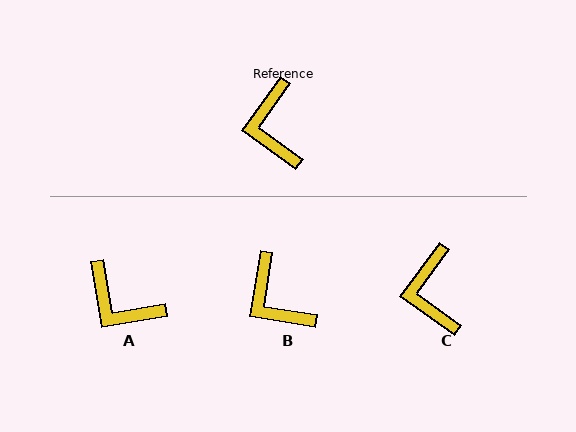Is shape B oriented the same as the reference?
No, it is off by about 27 degrees.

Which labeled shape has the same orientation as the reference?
C.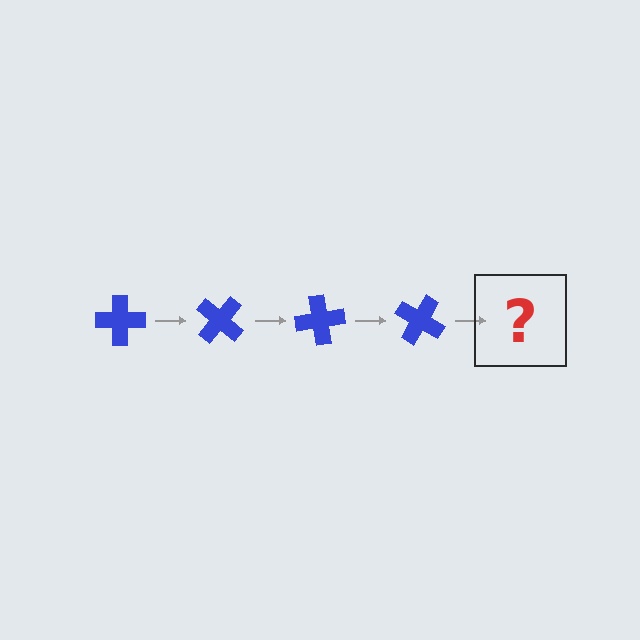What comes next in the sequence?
The next element should be a blue cross rotated 160 degrees.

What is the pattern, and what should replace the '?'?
The pattern is that the cross rotates 40 degrees each step. The '?' should be a blue cross rotated 160 degrees.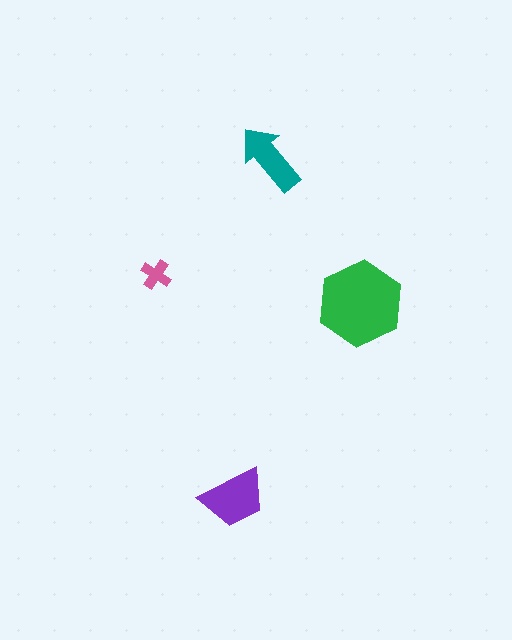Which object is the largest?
The green hexagon.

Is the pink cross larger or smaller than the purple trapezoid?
Smaller.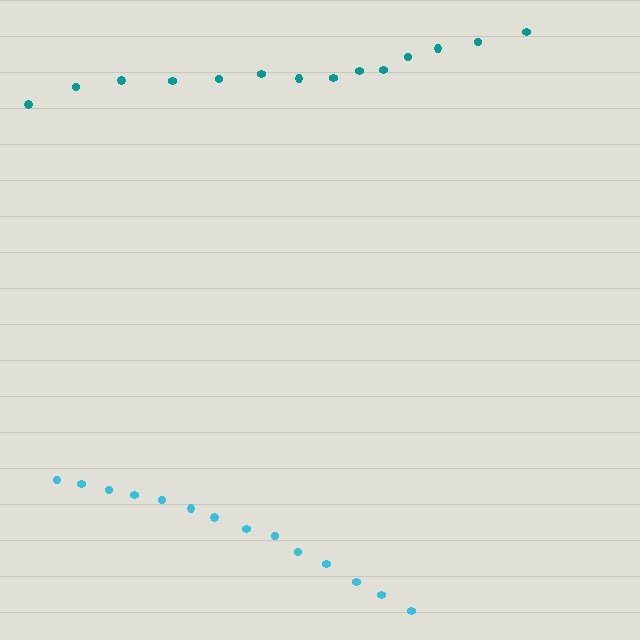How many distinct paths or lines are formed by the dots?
There are 2 distinct paths.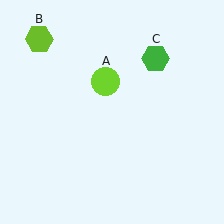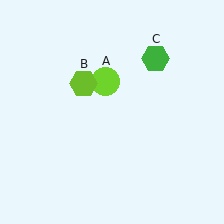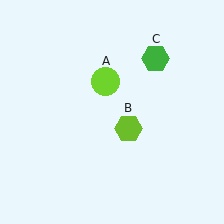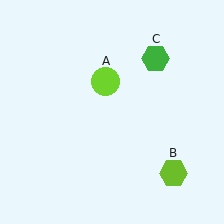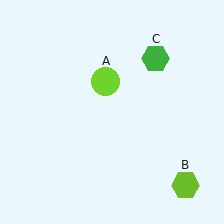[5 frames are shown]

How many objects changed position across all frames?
1 object changed position: lime hexagon (object B).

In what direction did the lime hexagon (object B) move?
The lime hexagon (object B) moved down and to the right.